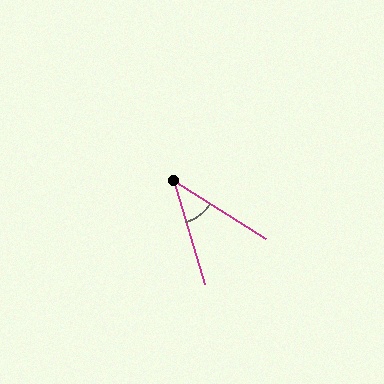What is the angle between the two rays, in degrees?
Approximately 41 degrees.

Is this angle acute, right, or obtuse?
It is acute.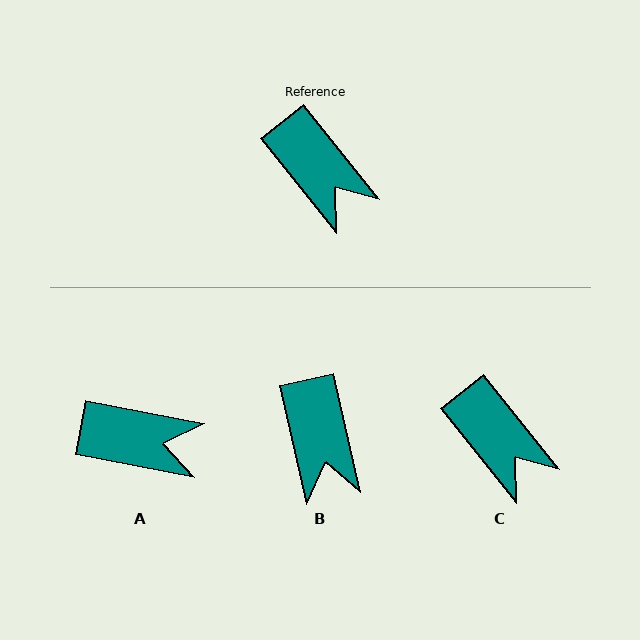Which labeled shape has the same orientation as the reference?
C.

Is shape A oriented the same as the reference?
No, it is off by about 41 degrees.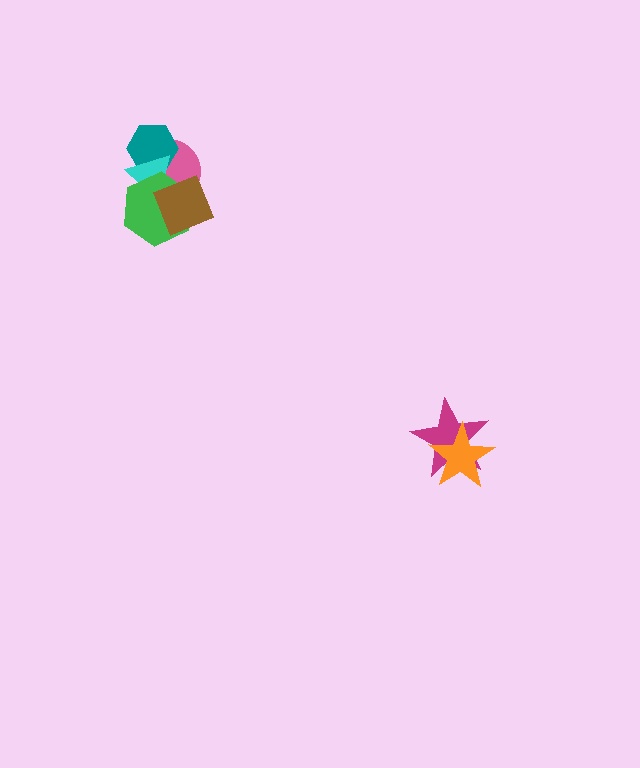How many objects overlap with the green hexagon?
3 objects overlap with the green hexagon.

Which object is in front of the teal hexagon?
The cyan triangle is in front of the teal hexagon.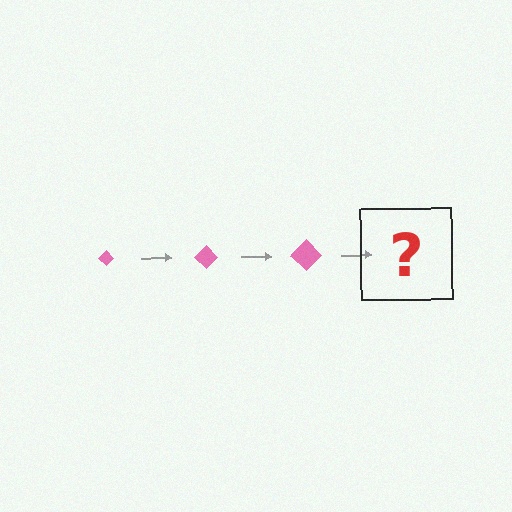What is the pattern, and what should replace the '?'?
The pattern is that the diamond gets progressively larger each step. The '?' should be a pink diamond, larger than the previous one.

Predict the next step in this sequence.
The next step is a pink diamond, larger than the previous one.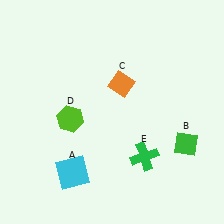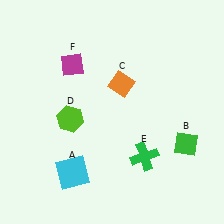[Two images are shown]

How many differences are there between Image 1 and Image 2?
There is 1 difference between the two images.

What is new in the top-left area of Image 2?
A magenta diamond (F) was added in the top-left area of Image 2.